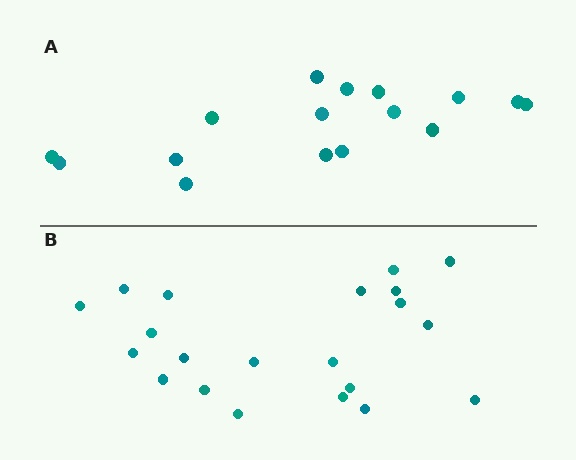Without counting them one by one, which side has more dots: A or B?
Region B (the bottom region) has more dots.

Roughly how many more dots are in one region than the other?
Region B has about 5 more dots than region A.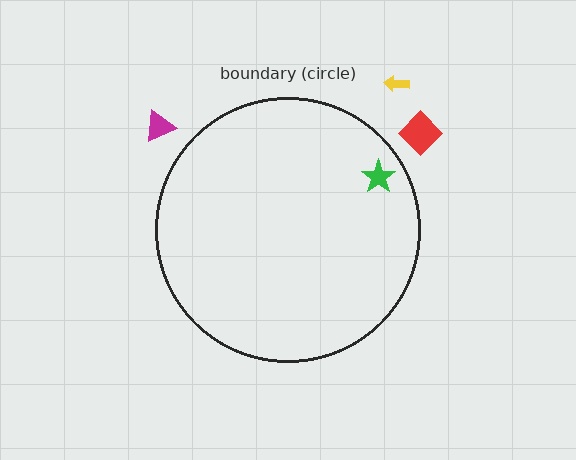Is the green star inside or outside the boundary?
Inside.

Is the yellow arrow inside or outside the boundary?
Outside.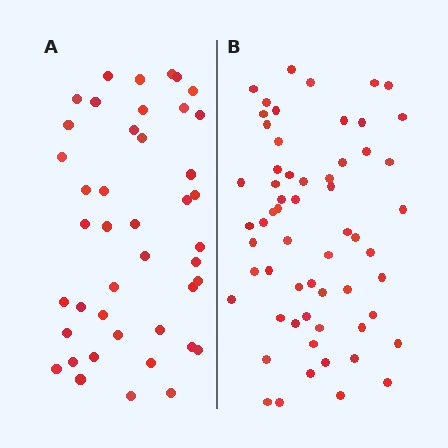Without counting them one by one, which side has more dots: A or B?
Region B (the right region) has more dots.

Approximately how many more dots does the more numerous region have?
Region B has approximately 15 more dots than region A.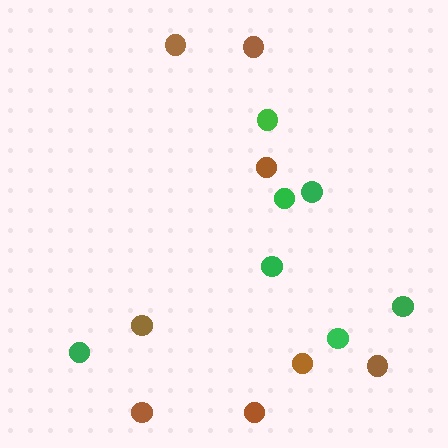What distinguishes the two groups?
There are 2 groups: one group of brown circles (8) and one group of green circles (7).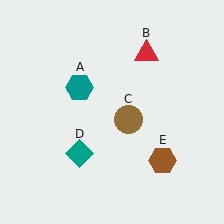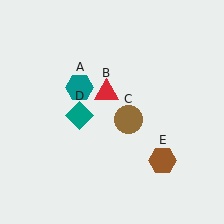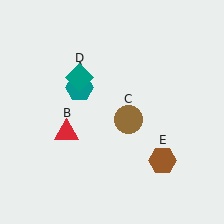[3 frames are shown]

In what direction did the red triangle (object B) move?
The red triangle (object B) moved down and to the left.